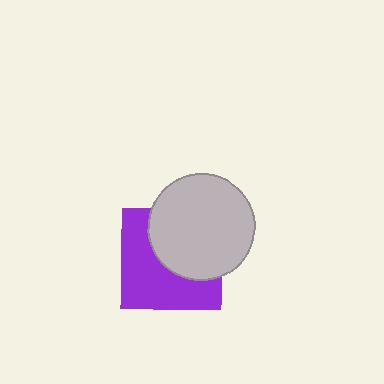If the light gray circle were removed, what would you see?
You would see the complete purple square.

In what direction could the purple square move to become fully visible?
The purple square could move toward the lower-left. That would shift it out from behind the light gray circle entirely.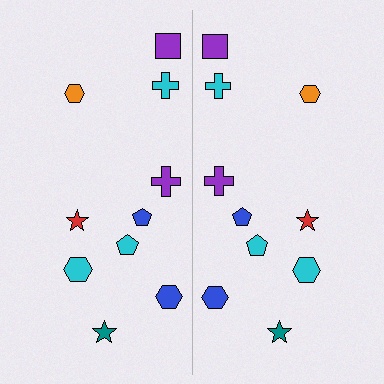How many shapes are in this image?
There are 20 shapes in this image.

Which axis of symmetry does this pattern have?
The pattern has a vertical axis of symmetry running through the center of the image.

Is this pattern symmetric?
Yes, this pattern has bilateral (reflection) symmetry.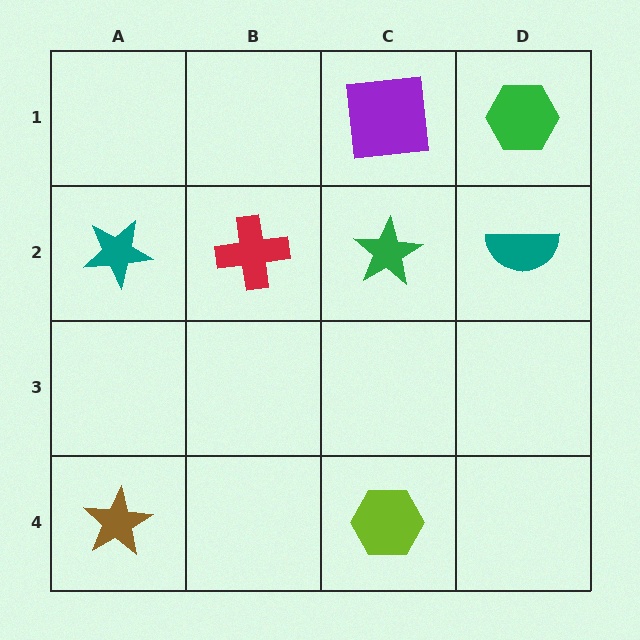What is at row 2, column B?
A red cross.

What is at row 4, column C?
A lime hexagon.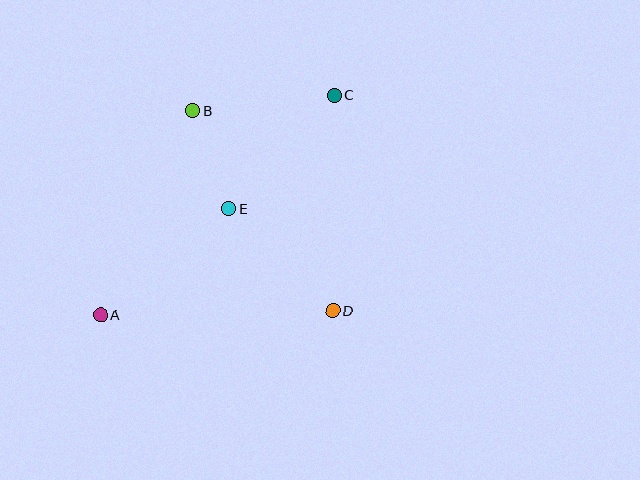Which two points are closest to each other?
Points B and E are closest to each other.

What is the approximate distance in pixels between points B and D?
The distance between B and D is approximately 244 pixels.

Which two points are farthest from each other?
Points A and C are farthest from each other.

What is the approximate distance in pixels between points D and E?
The distance between D and E is approximately 145 pixels.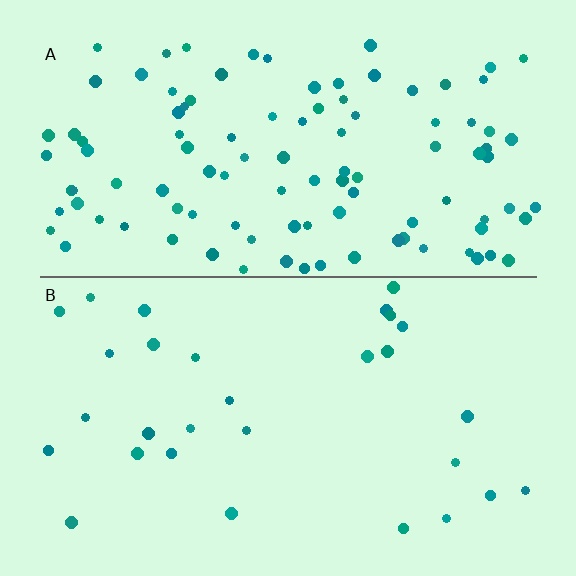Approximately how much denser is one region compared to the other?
Approximately 3.6× — region A over region B.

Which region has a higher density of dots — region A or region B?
A (the top).